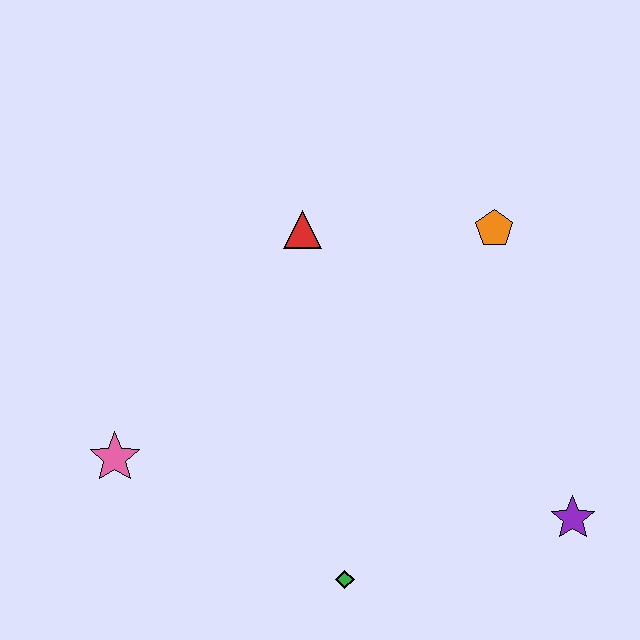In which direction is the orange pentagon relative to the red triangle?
The orange pentagon is to the right of the red triangle.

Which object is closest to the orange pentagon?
The red triangle is closest to the orange pentagon.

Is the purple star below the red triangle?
Yes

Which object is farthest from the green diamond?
The orange pentagon is farthest from the green diamond.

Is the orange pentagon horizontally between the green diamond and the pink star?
No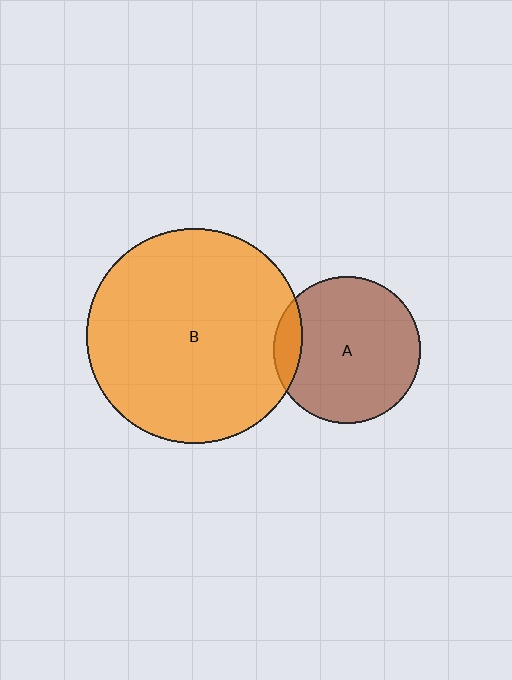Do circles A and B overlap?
Yes.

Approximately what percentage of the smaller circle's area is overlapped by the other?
Approximately 10%.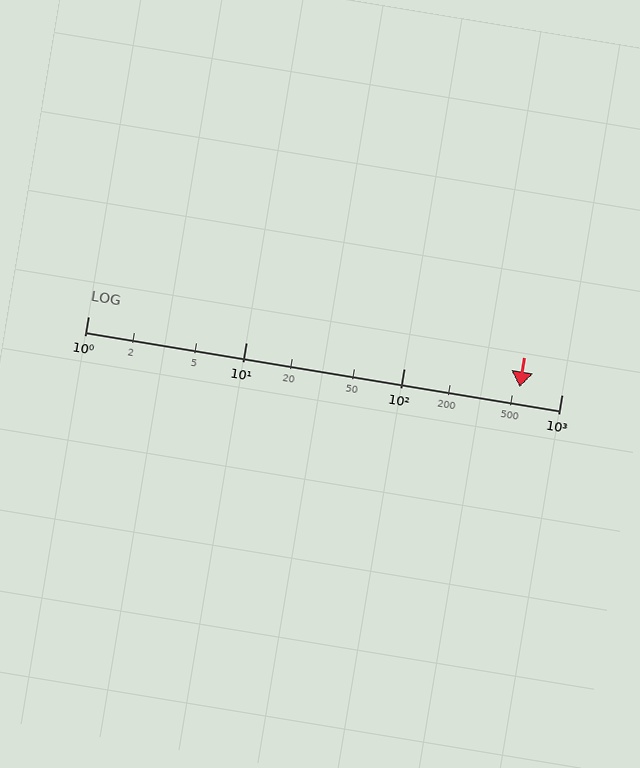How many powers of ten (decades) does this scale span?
The scale spans 3 decades, from 1 to 1000.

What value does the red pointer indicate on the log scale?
The pointer indicates approximately 540.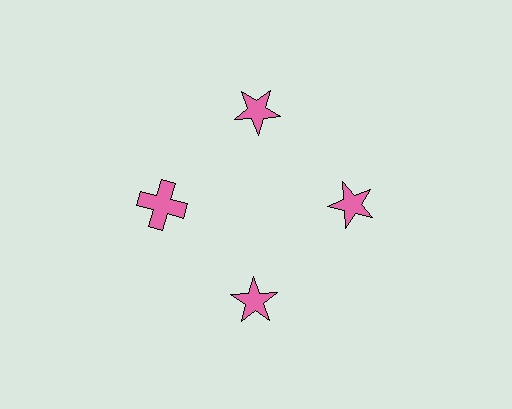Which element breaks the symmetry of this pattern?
The pink cross at roughly the 9 o'clock position breaks the symmetry. All other shapes are pink stars.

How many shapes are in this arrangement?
There are 4 shapes arranged in a ring pattern.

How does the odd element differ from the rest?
It has a different shape: cross instead of star.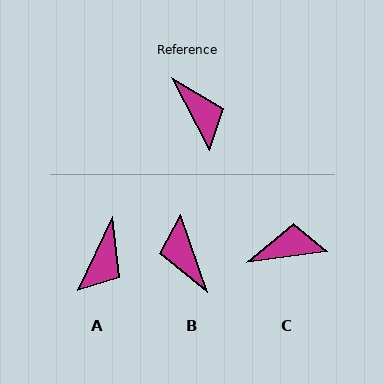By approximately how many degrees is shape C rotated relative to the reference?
Approximately 70 degrees counter-clockwise.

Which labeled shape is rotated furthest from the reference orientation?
B, about 171 degrees away.